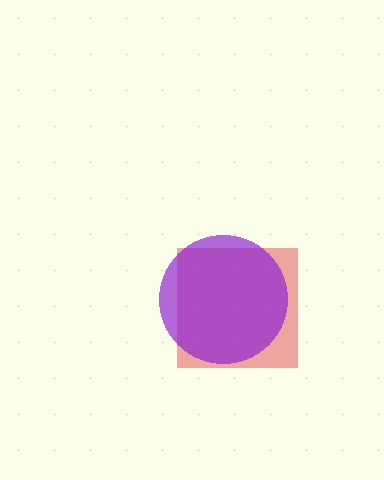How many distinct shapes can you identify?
There are 2 distinct shapes: a red square, a purple circle.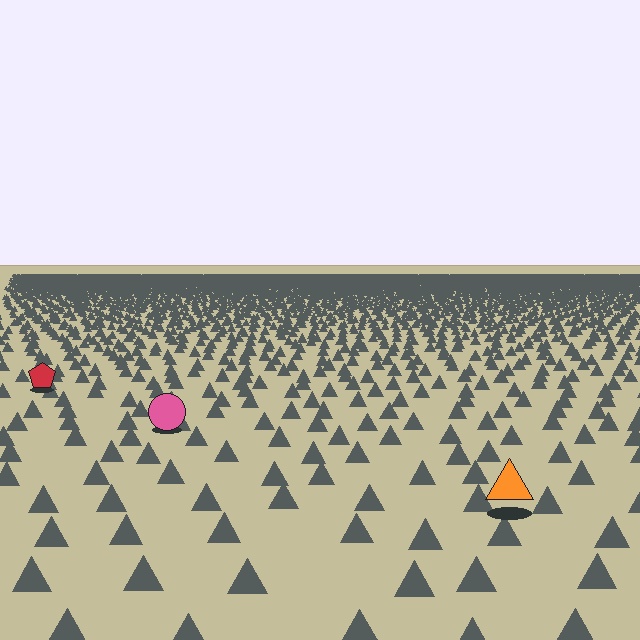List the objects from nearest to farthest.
From nearest to farthest: the orange triangle, the pink circle, the red pentagon.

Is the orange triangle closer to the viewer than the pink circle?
Yes. The orange triangle is closer — you can tell from the texture gradient: the ground texture is coarser near it.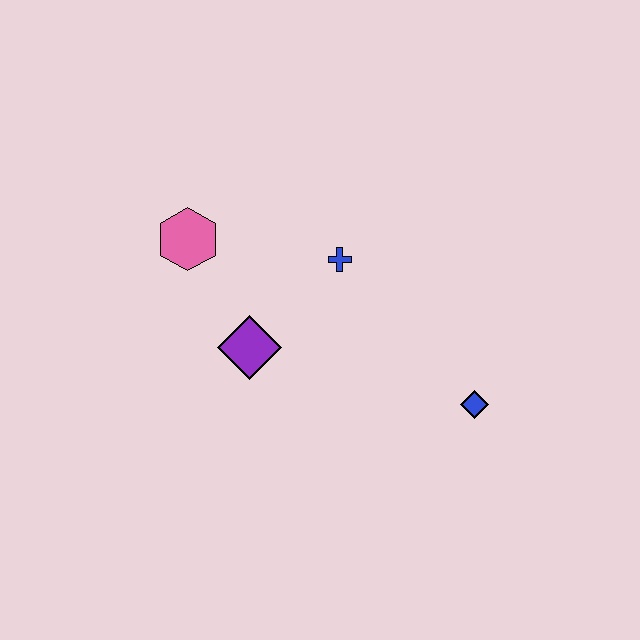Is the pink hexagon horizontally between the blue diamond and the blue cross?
No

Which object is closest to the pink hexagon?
The purple diamond is closest to the pink hexagon.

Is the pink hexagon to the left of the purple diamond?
Yes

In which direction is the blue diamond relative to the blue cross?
The blue diamond is below the blue cross.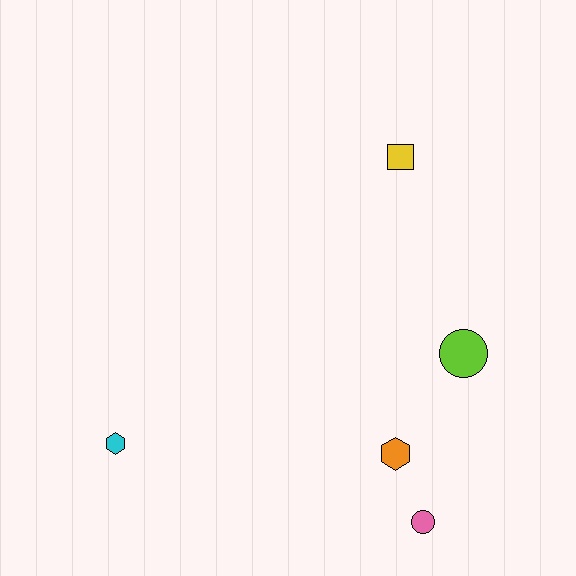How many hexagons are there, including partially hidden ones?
There are 2 hexagons.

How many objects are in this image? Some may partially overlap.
There are 5 objects.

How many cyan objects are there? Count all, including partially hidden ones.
There is 1 cyan object.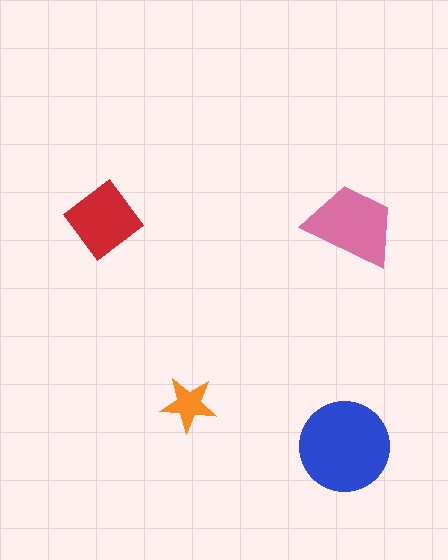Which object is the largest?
The blue circle.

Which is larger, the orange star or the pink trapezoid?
The pink trapezoid.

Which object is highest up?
The red diamond is topmost.